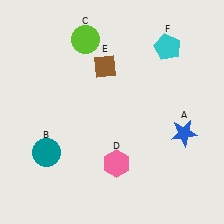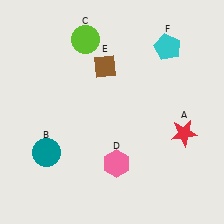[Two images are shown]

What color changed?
The star (A) changed from blue in Image 1 to red in Image 2.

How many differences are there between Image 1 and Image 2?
There is 1 difference between the two images.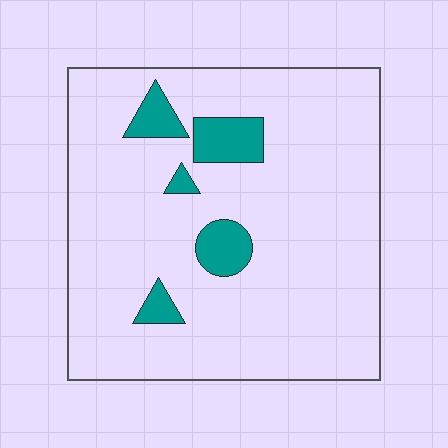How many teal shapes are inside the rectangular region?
5.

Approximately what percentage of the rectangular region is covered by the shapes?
Approximately 10%.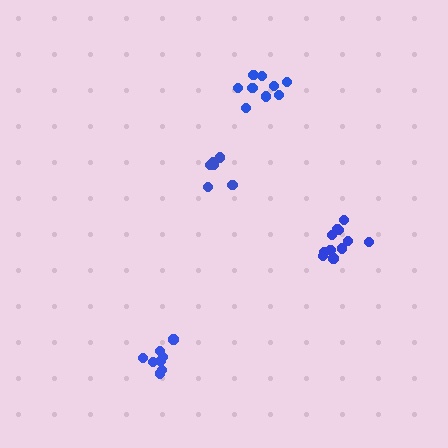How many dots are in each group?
Group 1: 11 dots, Group 2: 9 dots, Group 3: 7 dots, Group 4: 8 dots (35 total).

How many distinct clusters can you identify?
There are 4 distinct clusters.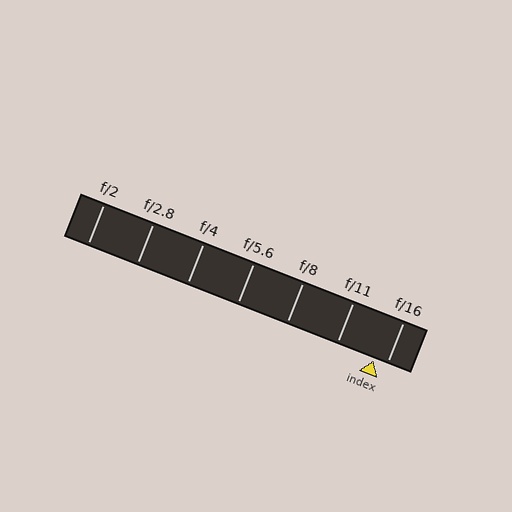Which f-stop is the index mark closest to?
The index mark is closest to f/16.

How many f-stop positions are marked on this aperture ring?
There are 7 f-stop positions marked.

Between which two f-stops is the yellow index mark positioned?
The index mark is between f/11 and f/16.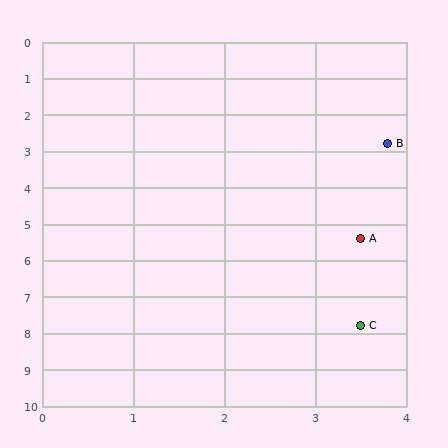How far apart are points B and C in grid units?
Points B and C are about 5.0 grid units apart.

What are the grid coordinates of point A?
Point A is at approximately (3.5, 5.4).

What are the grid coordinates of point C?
Point C is at approximately (3.5, 7.8).